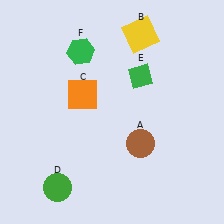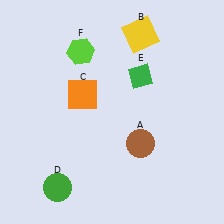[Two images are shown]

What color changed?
The hexagon (F) changed from green in Image 1 to lime in Image 2.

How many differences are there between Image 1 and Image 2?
There is 1 difference between the two images.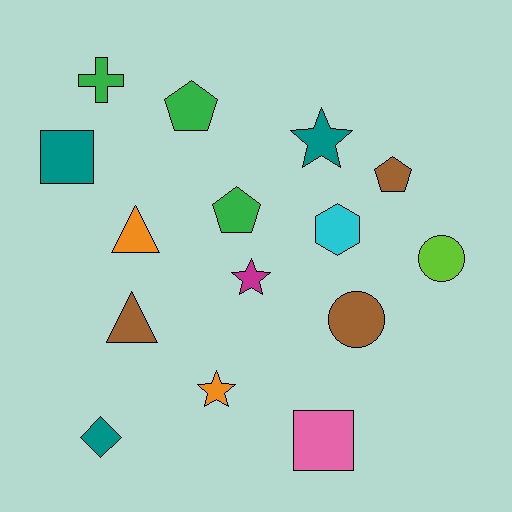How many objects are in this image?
There are 15 objects.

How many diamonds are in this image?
There is 1 diamond.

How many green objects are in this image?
There are 3 green objects.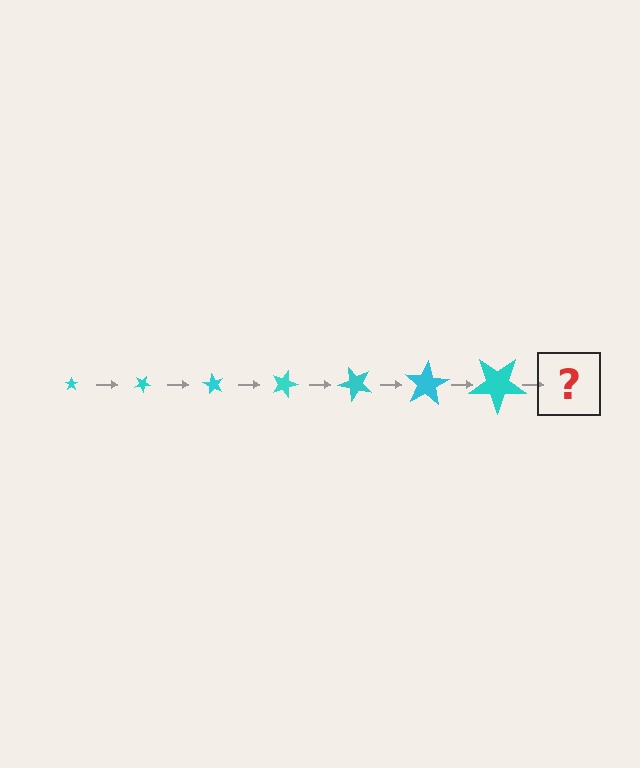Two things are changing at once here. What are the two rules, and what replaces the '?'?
The two rules are that the star grows larger each step and it rotates 30 degrees each step. The '?' should be a star, larger than the previous one and rotated 210 degrees from the start.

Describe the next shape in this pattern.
It should be a star, larger than the previous one and rotated 210 degrees from the start.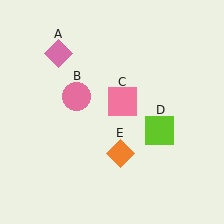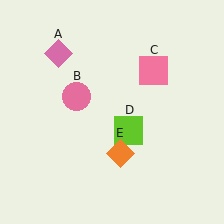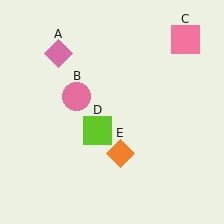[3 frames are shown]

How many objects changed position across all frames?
2 objects changed position: pink square (object C), lime square (object D).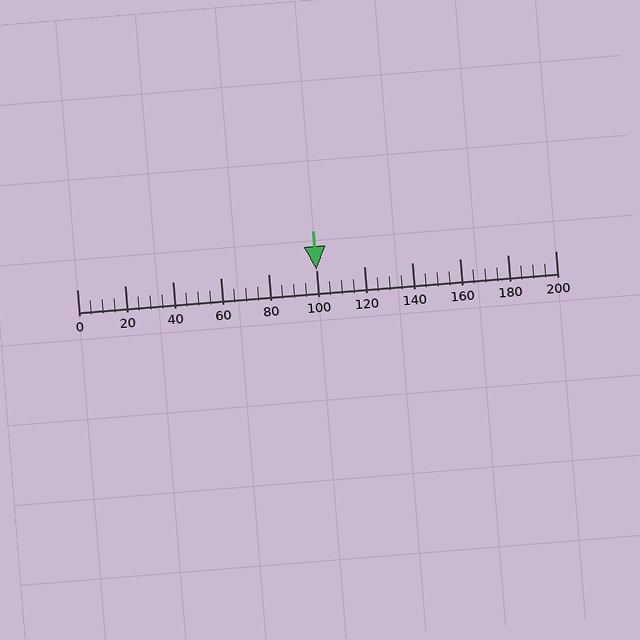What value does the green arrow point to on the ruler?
The green arrow points to approximately 100.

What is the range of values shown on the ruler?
The ruler shows values from 0 to 200.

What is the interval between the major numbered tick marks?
The major tick marks are spaced 20 units apart.